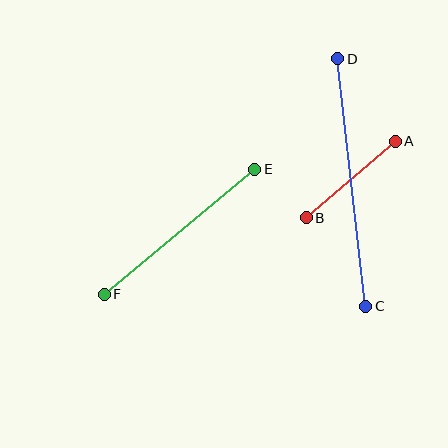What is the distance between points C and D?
The distance is approximately 249 pixels.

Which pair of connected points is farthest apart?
Points C and D are farthest apart.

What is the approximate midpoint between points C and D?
The midpoint is at approximately (352, 182) pixels.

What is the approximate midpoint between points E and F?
The midpoint is at approximately (179, 232) pixels.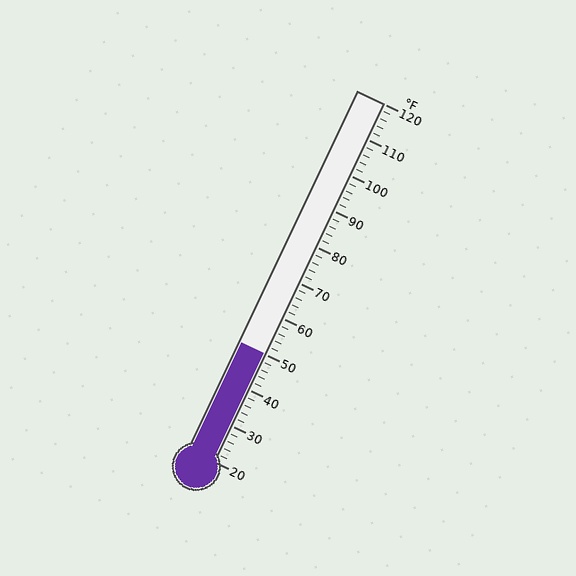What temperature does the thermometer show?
The thermometer shows approximately 50°F.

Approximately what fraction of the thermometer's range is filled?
The thermometer is filled to approximately 30% of its range.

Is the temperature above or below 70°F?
The temperature is below 70°F.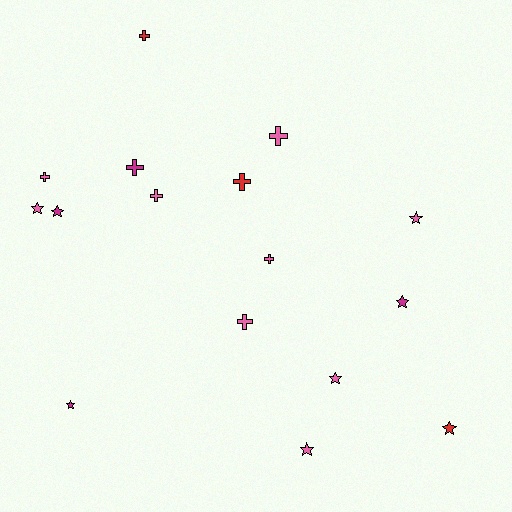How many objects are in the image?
There are 16 objects.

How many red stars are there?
There is 1 red star.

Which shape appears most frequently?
Cross, with 8 objects.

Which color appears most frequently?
Pink, with 9 objects.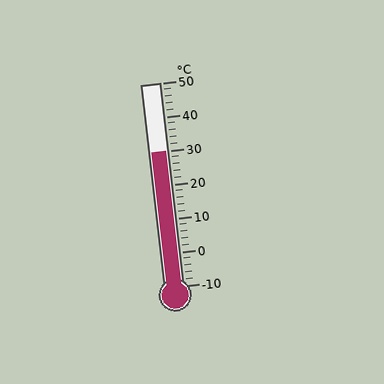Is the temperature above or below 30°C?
The temperature is at 30°C.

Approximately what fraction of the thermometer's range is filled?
The thermometer is filled to approximately 65% of its range.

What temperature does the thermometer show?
The thermometer shows approximately 30°C.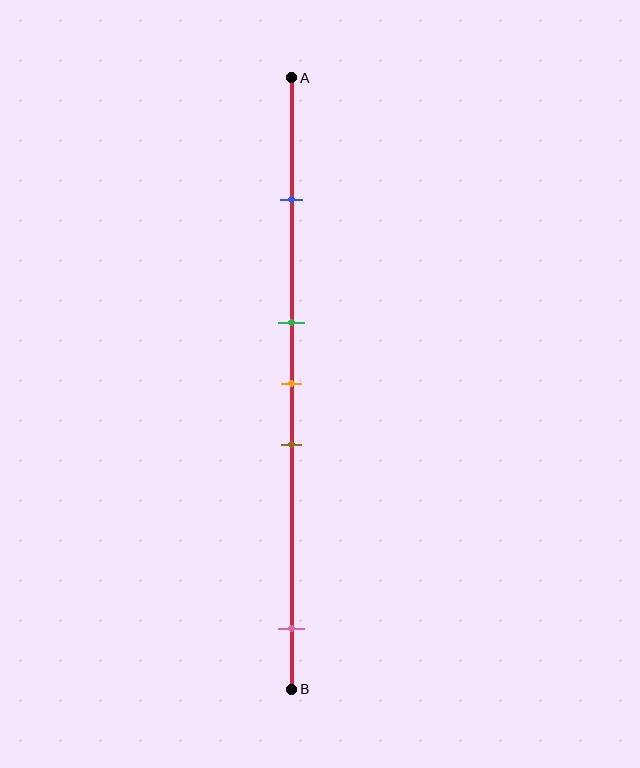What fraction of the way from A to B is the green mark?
The green mark is approximately 40% (0.4) of the way from A to B.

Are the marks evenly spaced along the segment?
No, the marks are not evenly spaced.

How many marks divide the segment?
There are 5 marks dividing the segment.